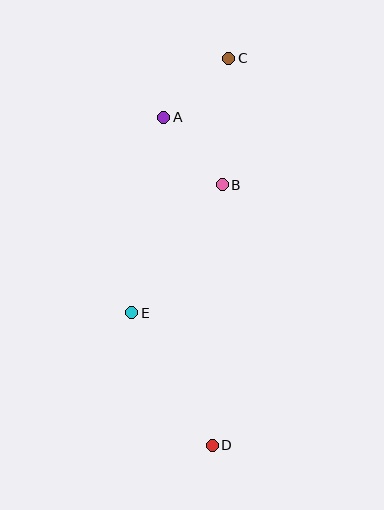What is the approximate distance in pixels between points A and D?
The distance between A and D is approximately 332 pixels.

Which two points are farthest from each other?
Points C and D are farthest from each other.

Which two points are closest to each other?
Points A and C are closest to each other.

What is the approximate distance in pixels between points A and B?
The distance between A and B is approximately 89 pixels.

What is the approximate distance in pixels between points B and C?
The distance between B and C is approximately 127 pixels.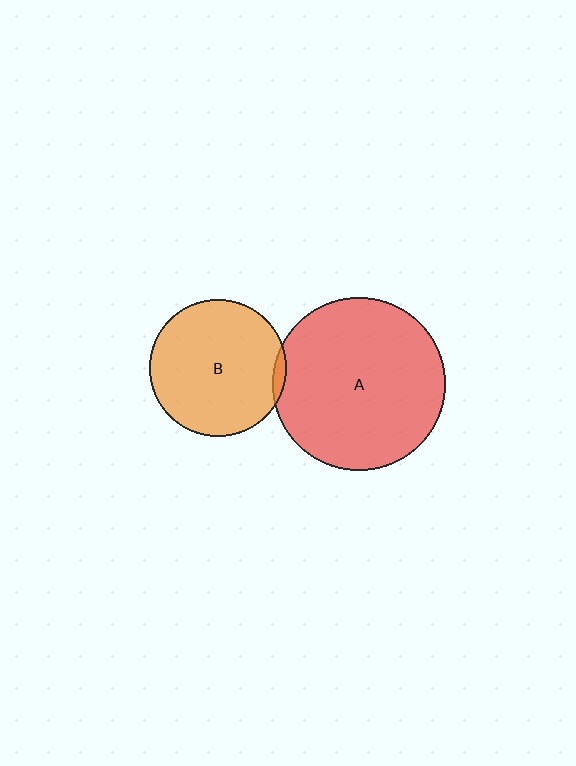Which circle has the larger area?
Circle A (red).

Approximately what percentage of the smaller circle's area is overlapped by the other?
Approximately 5%.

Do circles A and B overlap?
Yes.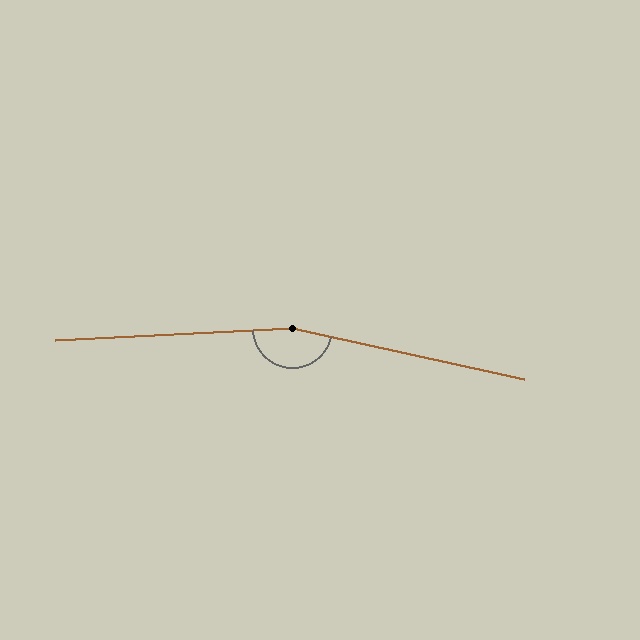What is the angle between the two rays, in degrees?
Approximately 165 degrees.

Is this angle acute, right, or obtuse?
It is obtuse.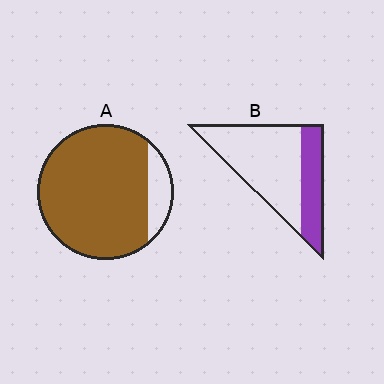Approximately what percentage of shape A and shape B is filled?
A is approximately 85% and B is approximately 30%.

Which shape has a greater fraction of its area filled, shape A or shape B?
Shape A.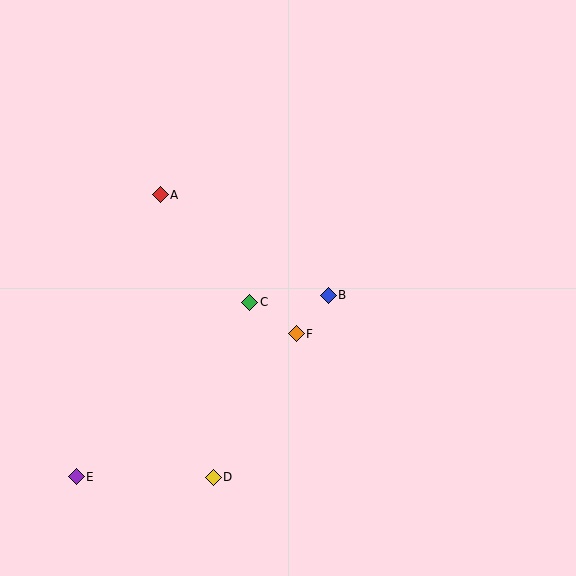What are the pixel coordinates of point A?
Point A is at (160, 195).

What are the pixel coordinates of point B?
Point B is at (328, 295).